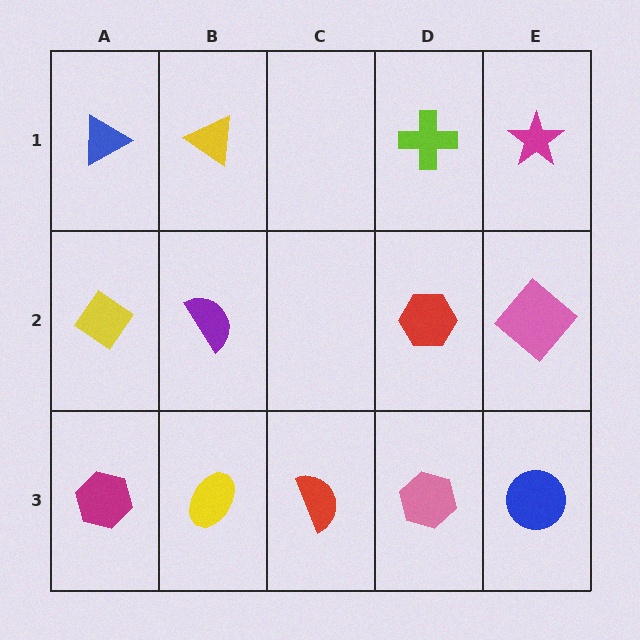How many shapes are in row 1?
4 shapes.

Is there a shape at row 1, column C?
No, that cell is empty.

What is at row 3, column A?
A magenta hexagon.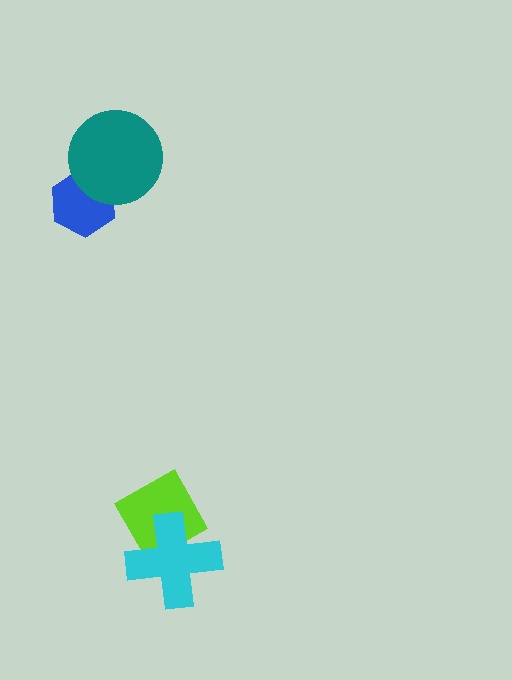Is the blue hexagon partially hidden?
Yes, it is partially covered by another shape.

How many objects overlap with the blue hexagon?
1 object overlaps with the blue hexagon.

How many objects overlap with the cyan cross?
1 object overlaps with the cyan cross.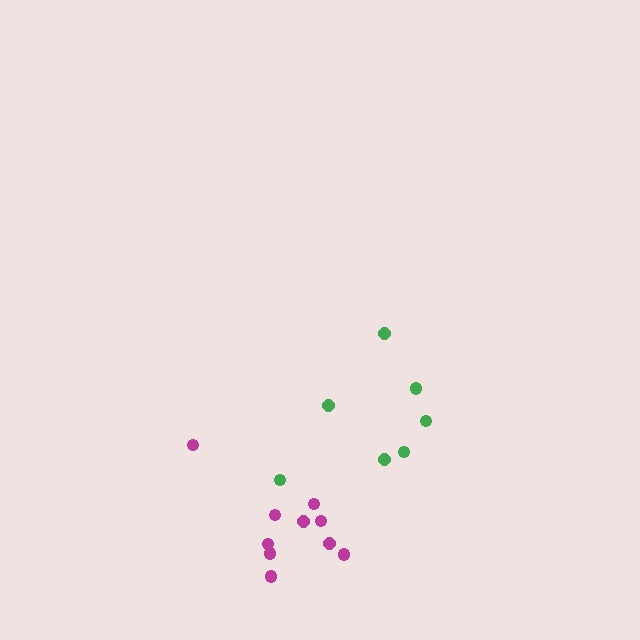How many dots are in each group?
Group 1: 7 dots, Group 2: 10 dots (17 total).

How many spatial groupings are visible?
There are 2 spatial groupings.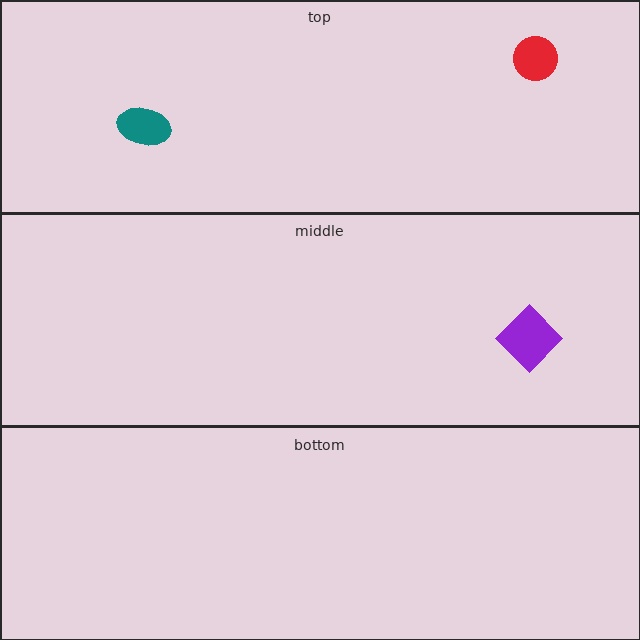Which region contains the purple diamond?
The middle region.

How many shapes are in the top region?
2.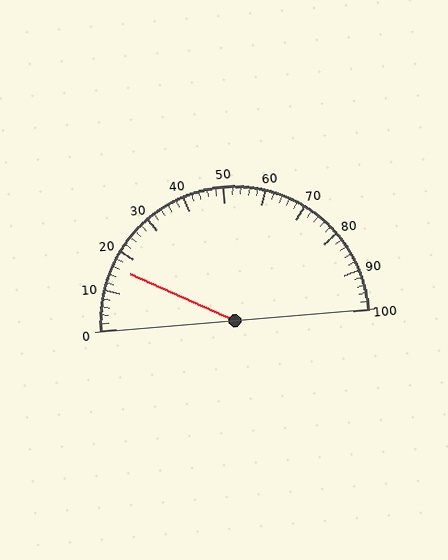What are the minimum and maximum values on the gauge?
The gauge ranges from 0 to 100.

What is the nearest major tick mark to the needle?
The nearest major tick mark is 20.